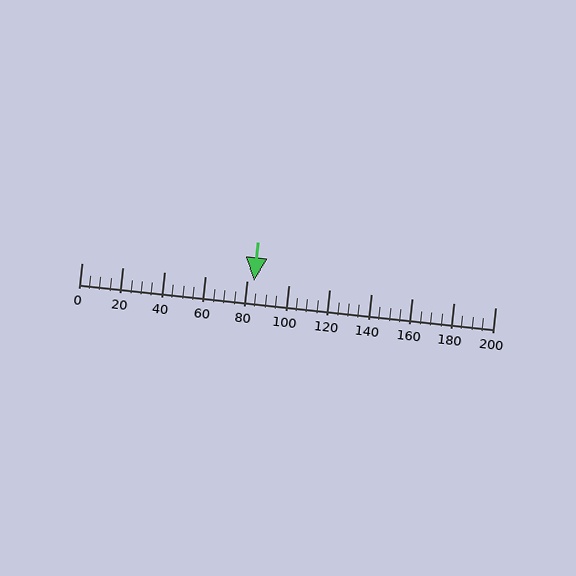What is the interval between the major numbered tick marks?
The major tick marks are spaced 20 units apart.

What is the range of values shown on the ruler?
The ruler shows values from 0 to 200.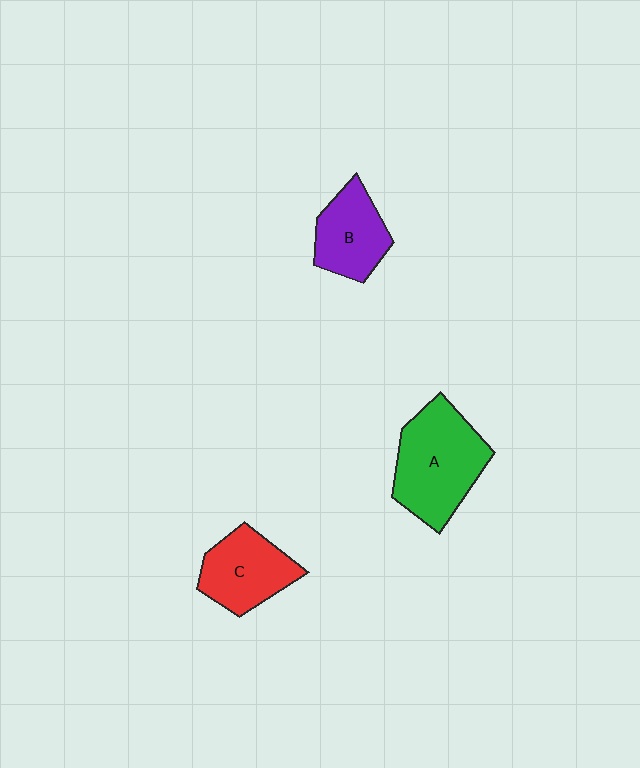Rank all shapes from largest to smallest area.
From largest to smallest: A (green), C (red), B (purple).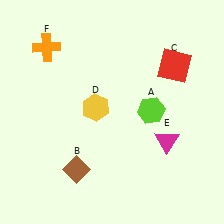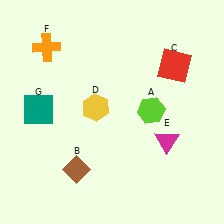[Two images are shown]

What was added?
A teal square (G) was added in Image 2.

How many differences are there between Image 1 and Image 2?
There is 1 difference between the two images.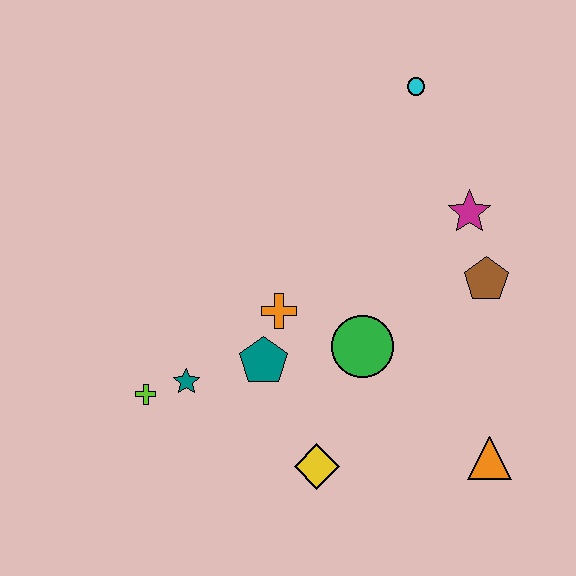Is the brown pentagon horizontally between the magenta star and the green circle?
No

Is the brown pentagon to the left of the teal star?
No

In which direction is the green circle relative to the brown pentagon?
The green circle is to the left of the brown pentagon.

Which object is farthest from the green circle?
The cyan circle is farthest from the green circle.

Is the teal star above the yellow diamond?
Yes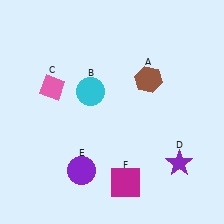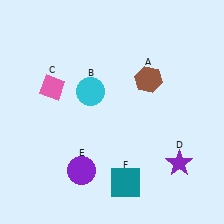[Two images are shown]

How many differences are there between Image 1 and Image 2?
There is 1 difference between the two images.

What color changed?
The square (F) changed from magenta in Image 1 to teal in Image 2.